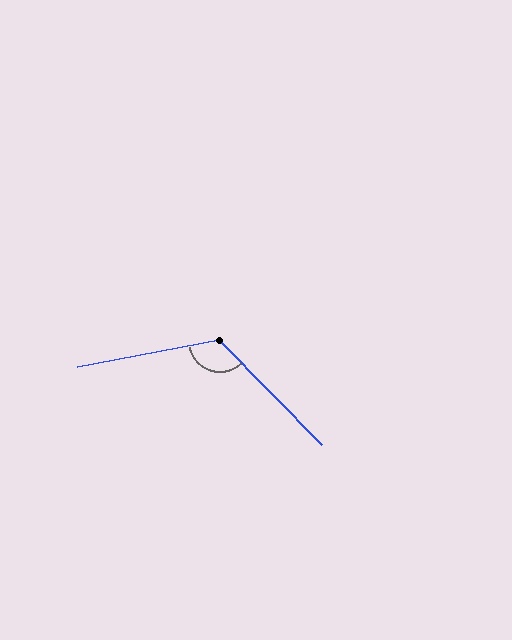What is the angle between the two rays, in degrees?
Approximately 124 degrees.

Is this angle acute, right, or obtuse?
It is obtuse.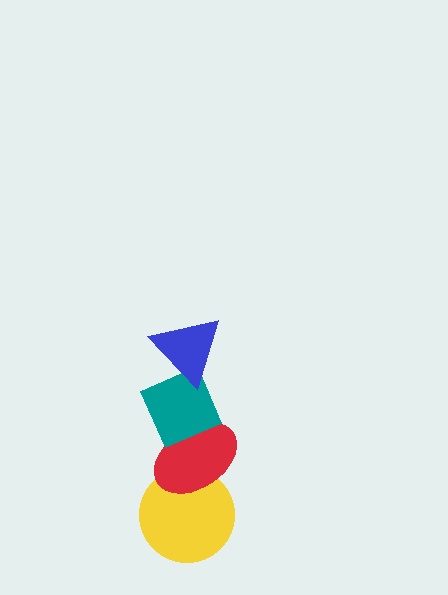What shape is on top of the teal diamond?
The blue triangle is on top of the teal diamond.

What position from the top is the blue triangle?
The blue triangle is 1st from the top.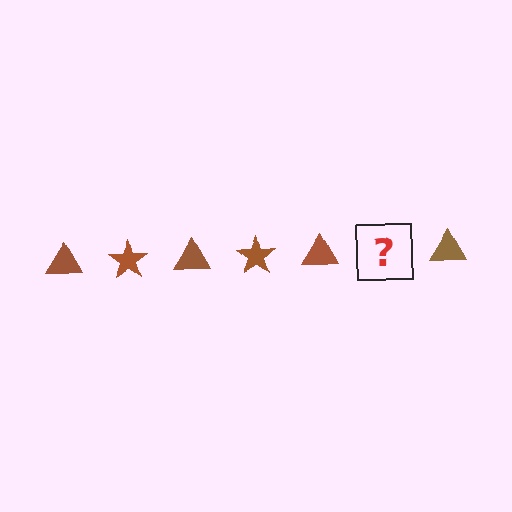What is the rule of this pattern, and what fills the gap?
The rule is that the pattern cycles through triangle, star shapes in brown. The gap should be filled with a brown star.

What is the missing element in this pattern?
The missing element is a brown star.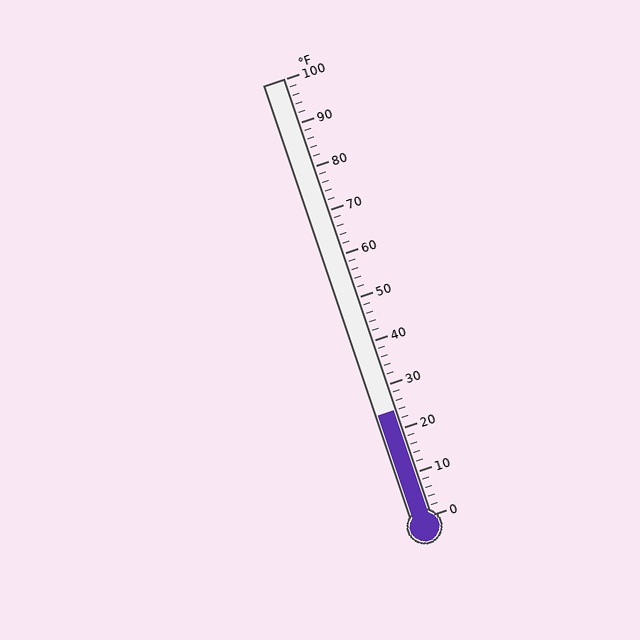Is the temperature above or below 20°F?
The temperature is above 20°F.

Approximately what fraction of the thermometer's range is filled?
The thermometer is filled to approximately 25% of its range.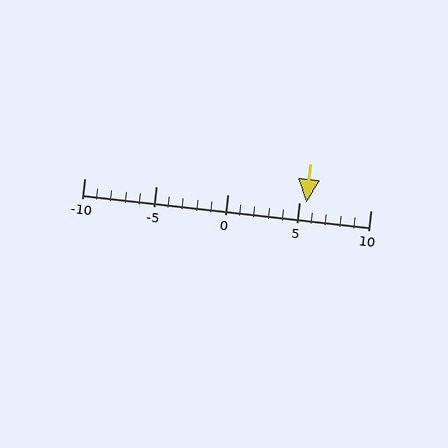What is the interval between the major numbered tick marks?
The major tick marks are spaced 5 units apart.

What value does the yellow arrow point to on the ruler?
The yellow arrow points to approximately 6.